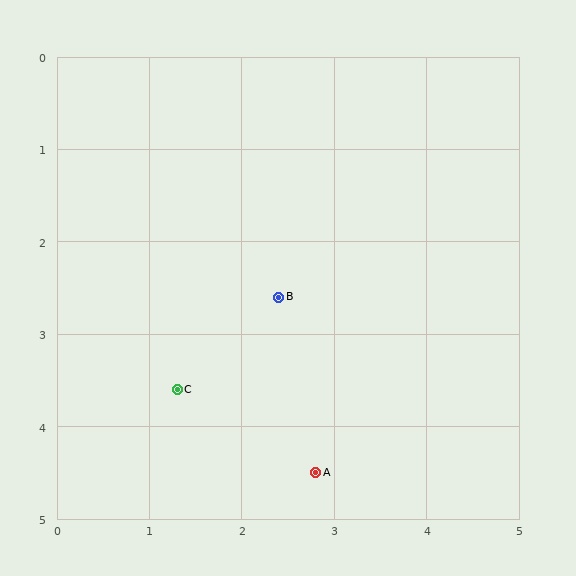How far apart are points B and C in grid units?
Points B and C are about 1.5 grid units apart.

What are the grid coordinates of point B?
Point B is at approximately (2.4, 2.6).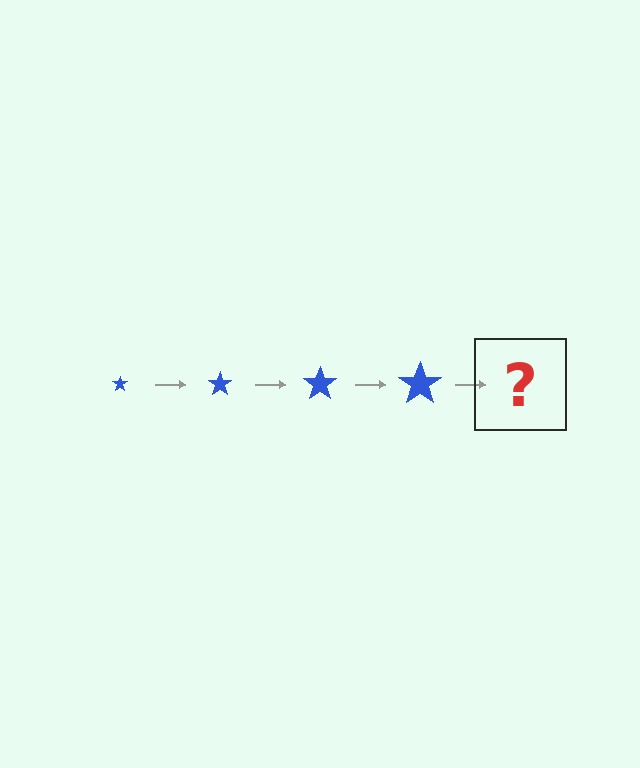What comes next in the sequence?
The next element should be a blue star, larger than the previous one.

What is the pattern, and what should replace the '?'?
The pattern is that the star gets progressively larger each step. The '?' should be a blue star, larger than the previous one.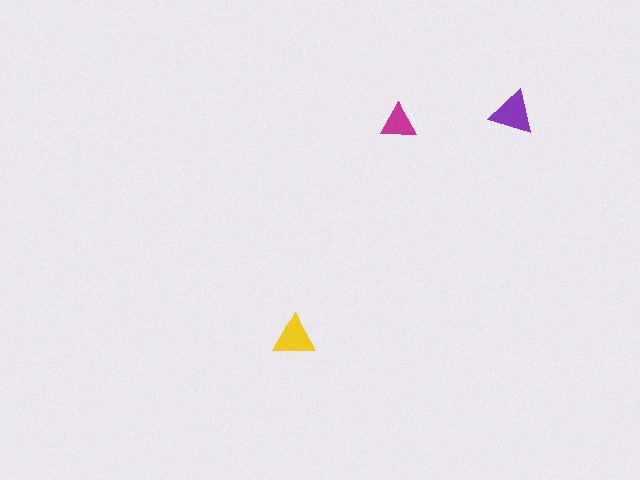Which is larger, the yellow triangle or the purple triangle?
The purple one.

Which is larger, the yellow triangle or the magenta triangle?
The yellow one.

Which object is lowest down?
The yellow triangle is bottommost.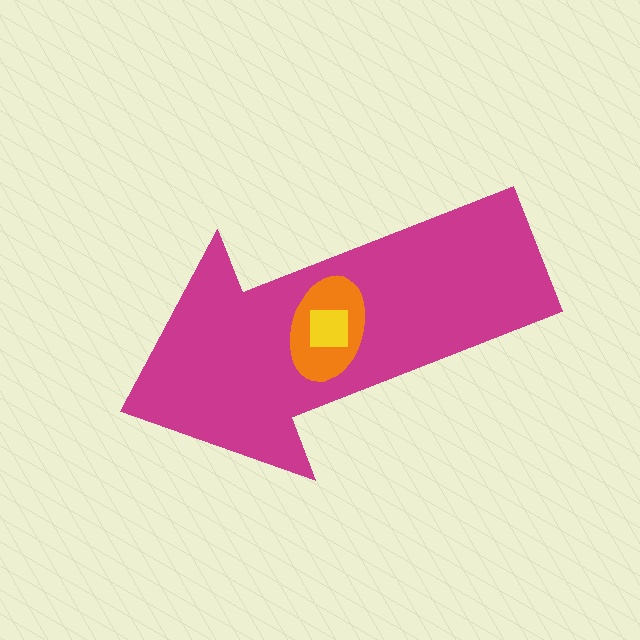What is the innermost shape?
The yellow square.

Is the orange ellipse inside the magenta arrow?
Yes.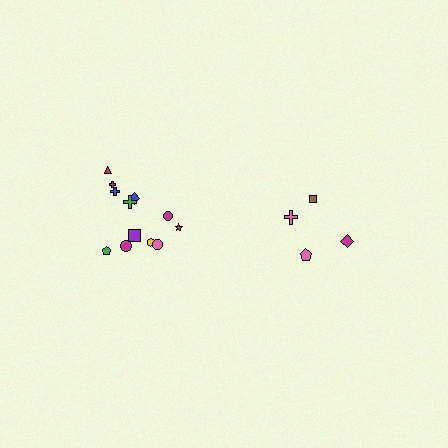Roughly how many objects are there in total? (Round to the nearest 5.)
Roughly 15 objects in total.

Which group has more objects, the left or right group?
The left group.